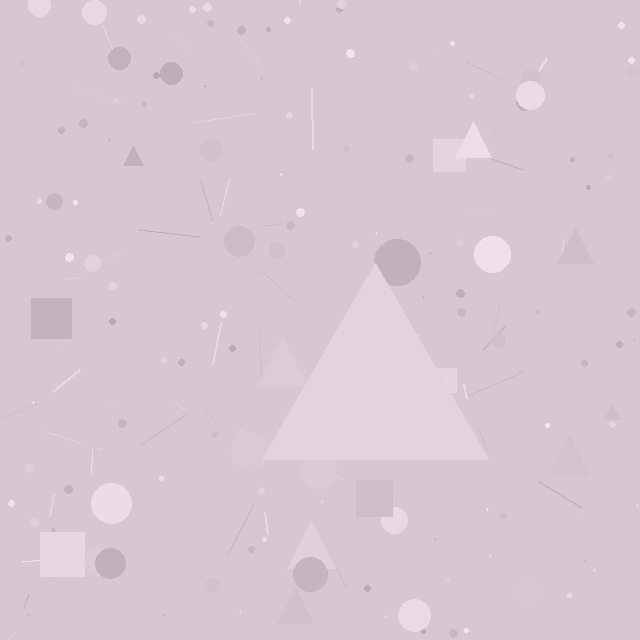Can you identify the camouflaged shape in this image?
The camouflaged shape is a triangle.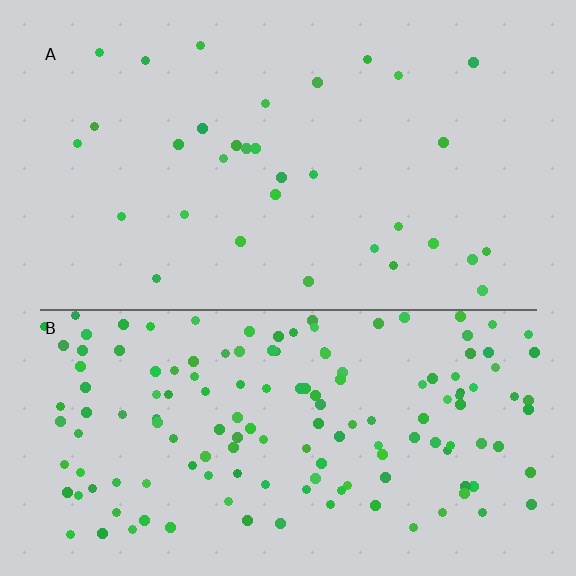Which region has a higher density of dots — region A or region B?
B (the bottom).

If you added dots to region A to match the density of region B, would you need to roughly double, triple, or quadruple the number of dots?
Approximately quadruple.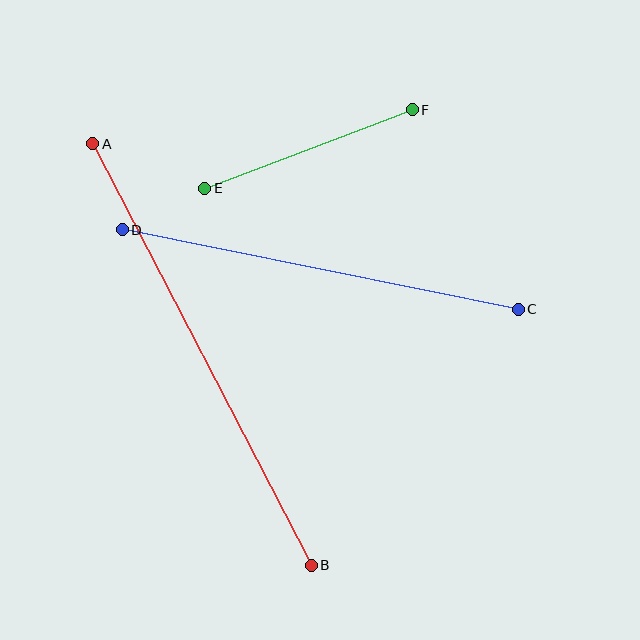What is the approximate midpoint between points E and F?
The midpoint is at approximately (308, 149) pixels.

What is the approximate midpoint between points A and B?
The midpoint is at approximately (202, 354) pixels.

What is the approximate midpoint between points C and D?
The midpoint is at approximately (320, 269) pixels.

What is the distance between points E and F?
The distance is approximately 222 pixels.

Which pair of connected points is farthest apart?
Points A and B are farthest apart.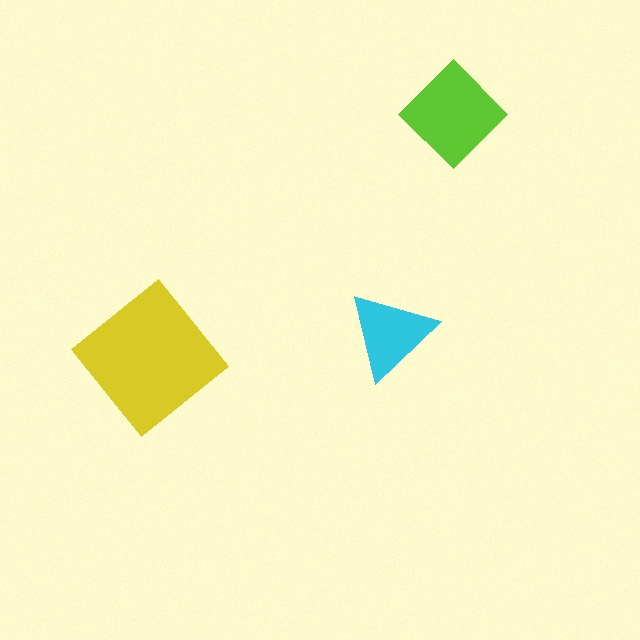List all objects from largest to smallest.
The yellow diamond, the lime diamond, the cyan triangle.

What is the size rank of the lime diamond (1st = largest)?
2nd.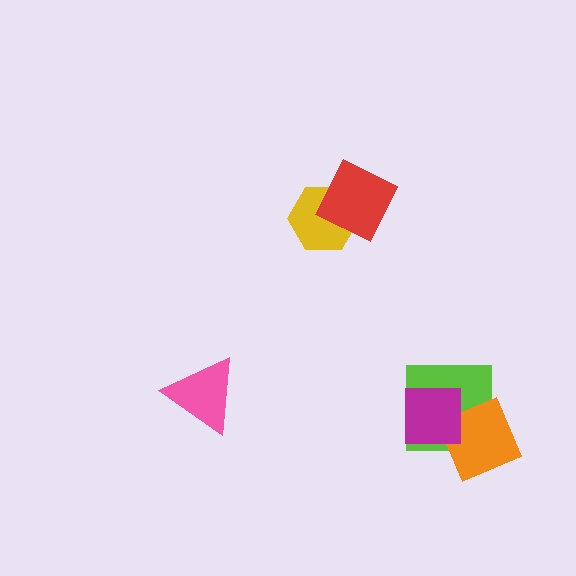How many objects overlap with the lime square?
2 objects overlap with the lime square.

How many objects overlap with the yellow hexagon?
1 object overlaps with the yellow hexagon.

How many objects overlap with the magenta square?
2 objects overlap with the magenta square.